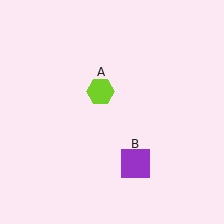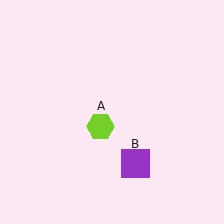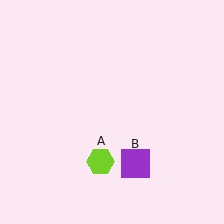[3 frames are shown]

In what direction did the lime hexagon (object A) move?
The lime hexagon (object A) moved down.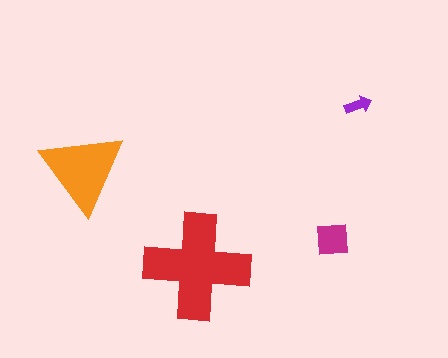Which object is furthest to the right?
The purple arrow is rightmost.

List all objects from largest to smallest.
The red cross, the orange triangle, the magenta square, the purple arrow.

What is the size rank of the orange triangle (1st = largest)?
2nd.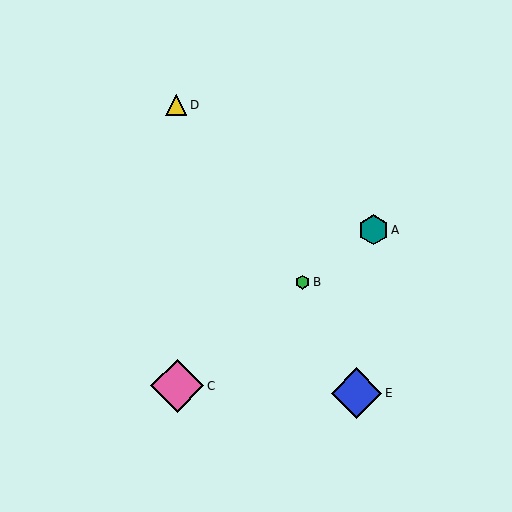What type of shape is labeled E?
Shape E is a blue diamond.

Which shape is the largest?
The pink diamond (labeled C) is the largest.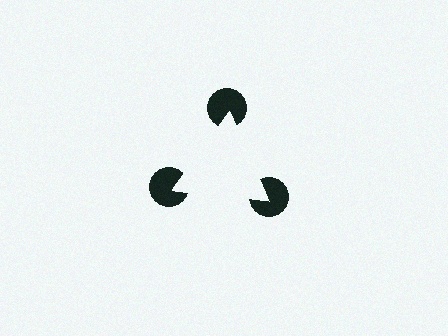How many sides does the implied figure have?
3 sides.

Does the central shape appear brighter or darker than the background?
It typically appears slightly brighter than the background, even though no actual brightness change is drawn.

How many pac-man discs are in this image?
There are 3 — one at each vertex of the illusory triangle.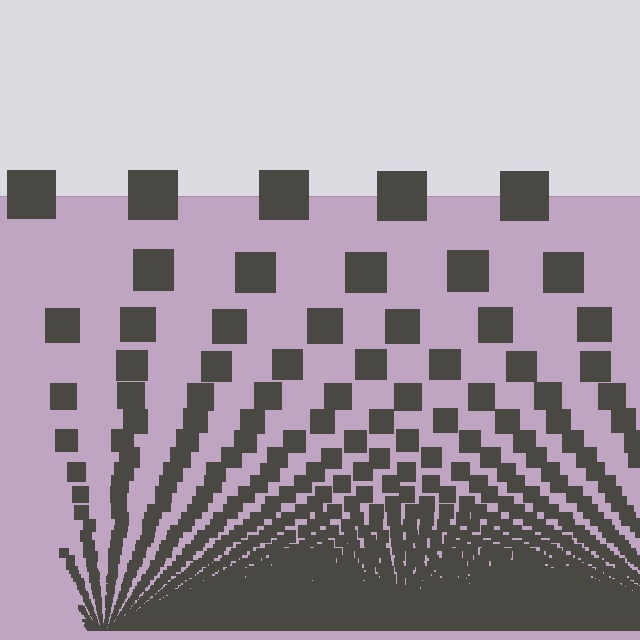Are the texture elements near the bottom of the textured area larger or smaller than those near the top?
Smaller. The gradient is inverted — elements near the bottom are smaller and denser.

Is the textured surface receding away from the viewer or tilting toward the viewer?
The surface appears to tilt toward the viewer. Texture elements get larger and sparser toward the top.